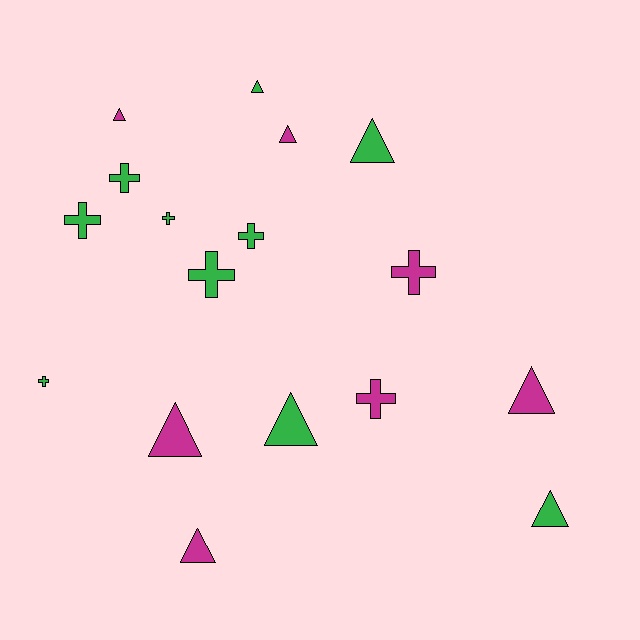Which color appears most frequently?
Green, with 10 objects.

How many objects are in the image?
There are 17 objects.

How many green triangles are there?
There are 4 green triangles.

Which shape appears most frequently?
Triangle, with 9 objects.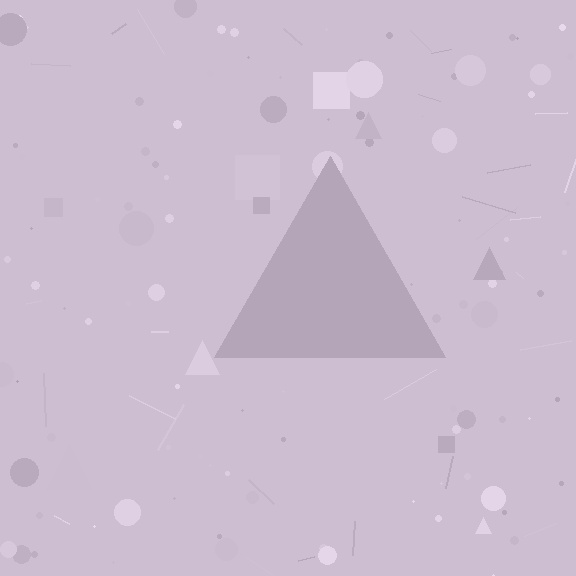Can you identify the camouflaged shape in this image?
The camouflaged shape is a triangle.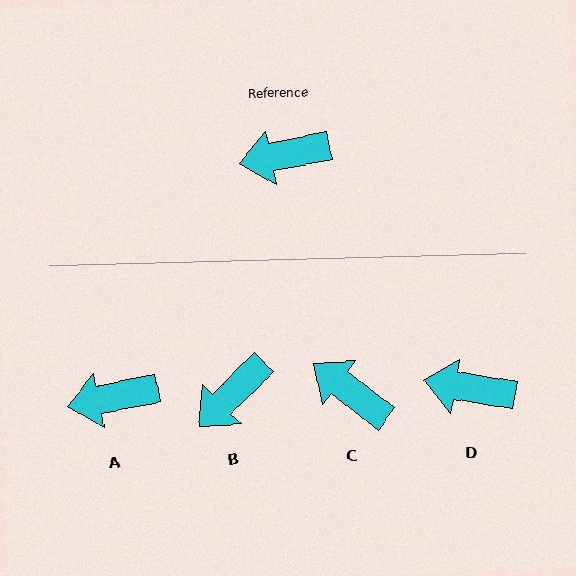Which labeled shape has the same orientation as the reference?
A.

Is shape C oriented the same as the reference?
No, it is off by about 49 degrees.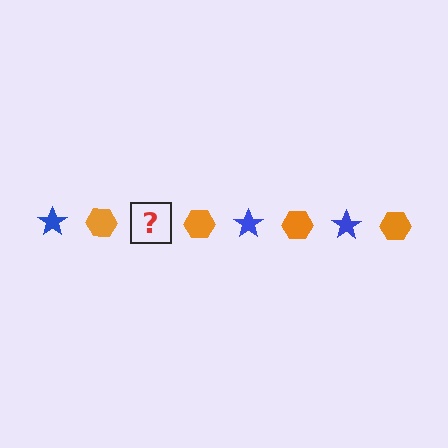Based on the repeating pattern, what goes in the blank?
The blank should be a blue star.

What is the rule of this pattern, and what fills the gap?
The rule is that the pattern alternates between blue star and orange hexagon. The gap should be filled with a blue star.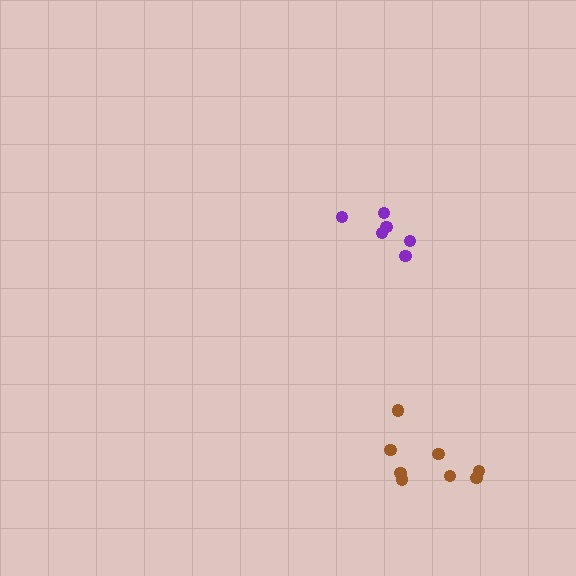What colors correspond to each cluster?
The clusters are colored: purple, brown.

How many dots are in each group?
Group 1: 6 dots, Group 2: 8 dots (14 total).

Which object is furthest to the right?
The brown cluster is rightmost.